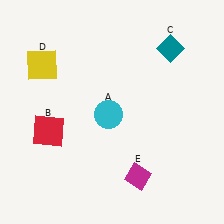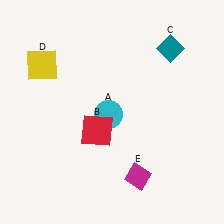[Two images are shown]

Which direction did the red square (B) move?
The red square (B) moved right.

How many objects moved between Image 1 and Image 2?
1 object moved between the two images.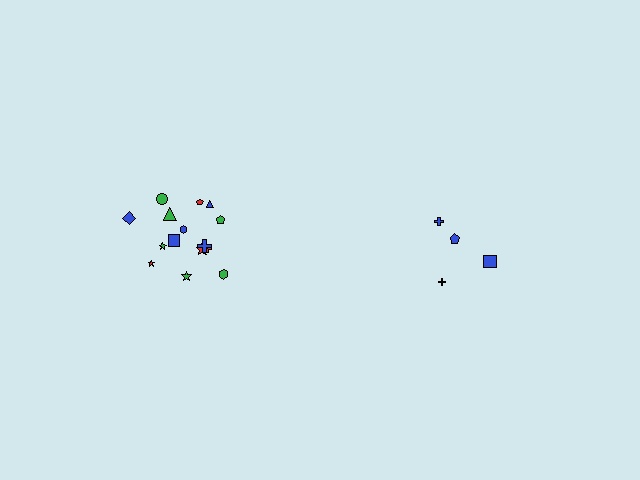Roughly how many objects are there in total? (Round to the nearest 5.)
Roughly 20 objects in total.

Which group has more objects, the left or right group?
The left group.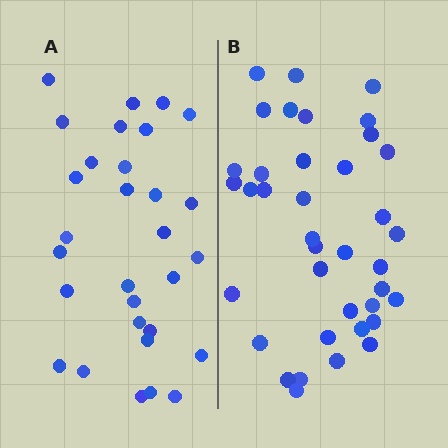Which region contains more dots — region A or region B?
Region B (the right region) has more dots.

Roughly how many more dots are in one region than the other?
Region B has roughly 8 or so more dots than region A.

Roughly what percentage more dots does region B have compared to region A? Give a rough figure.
About 25% more.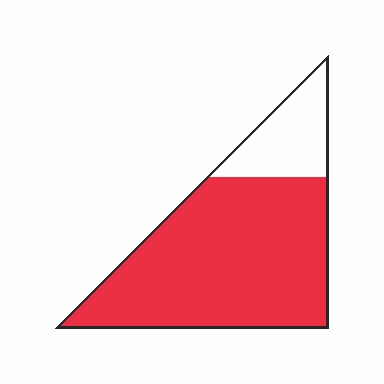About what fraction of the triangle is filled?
About four fifths (4/5).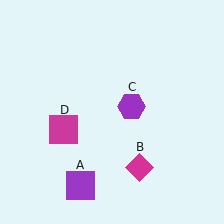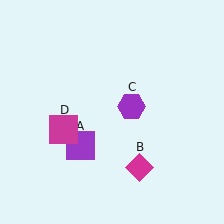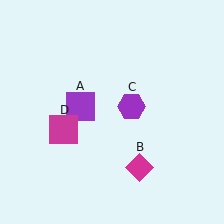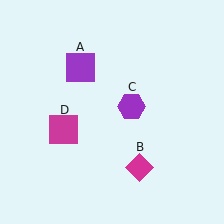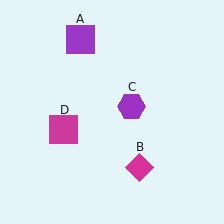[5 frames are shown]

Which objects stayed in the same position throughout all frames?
Magenta diamond (object B) and purple hexagon (object C) and magenta square (object D) remained stationary.